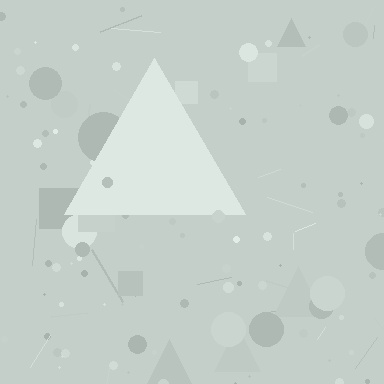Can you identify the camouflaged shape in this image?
The camouflaged shape is a triangle.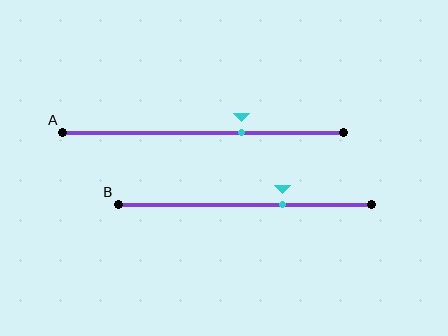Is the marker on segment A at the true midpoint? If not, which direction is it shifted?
No, the marker on segment A is shifted to the right by about 14% of the segment length.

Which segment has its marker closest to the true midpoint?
Segment A has its marker closest to the true midpoint.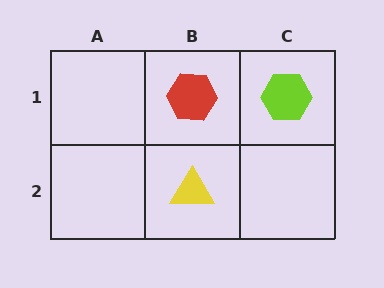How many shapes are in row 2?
1 shape.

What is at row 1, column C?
A lime hexagon.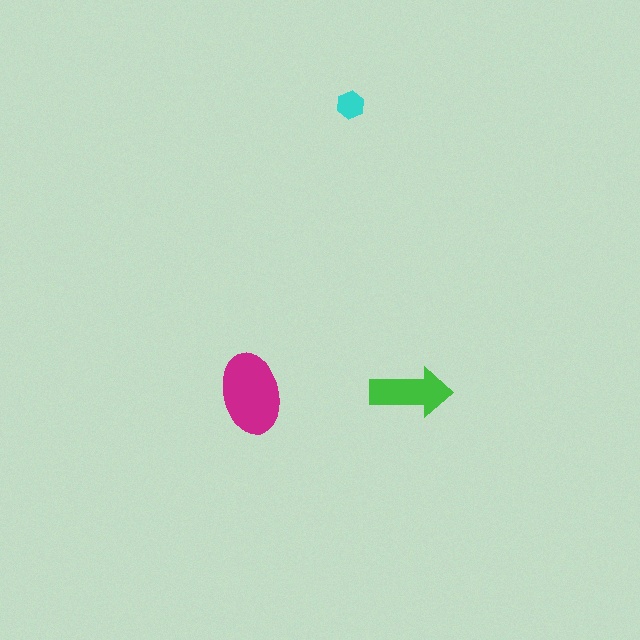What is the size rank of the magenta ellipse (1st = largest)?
1st.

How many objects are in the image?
There are 3 objects in the image.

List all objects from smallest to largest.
The cyan hexagon, the green arrow, the magenta ellipse.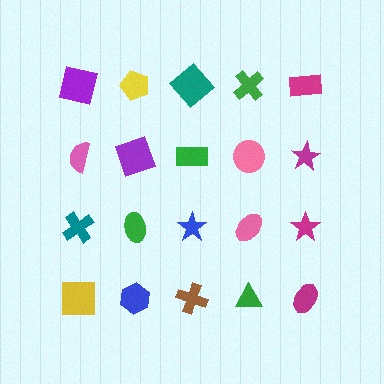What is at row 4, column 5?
A magenta ellipse.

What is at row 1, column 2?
A yellow pentagon.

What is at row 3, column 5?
A magenta star.